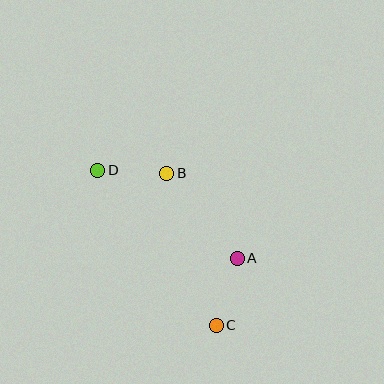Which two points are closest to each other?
Points B and D are closest to each other.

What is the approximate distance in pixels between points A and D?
The distance between A and D is approximately 165 pixels.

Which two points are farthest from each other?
Points C and D are farthest from each other.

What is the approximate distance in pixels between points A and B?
The distance between A and B is approximately 111 pixels.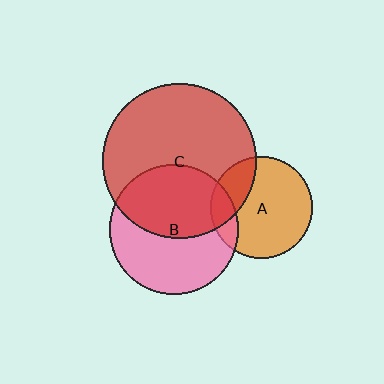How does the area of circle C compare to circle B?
Approximately 1.4 times.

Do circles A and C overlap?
Yes.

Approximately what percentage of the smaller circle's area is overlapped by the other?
Approximately 25%.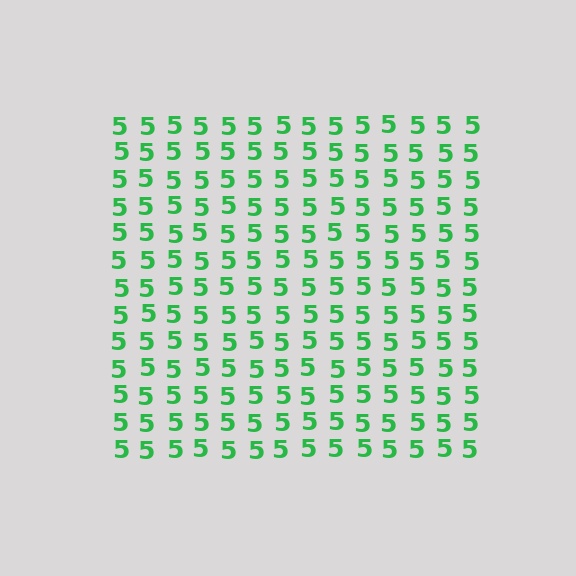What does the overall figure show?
The overall figure shows a square.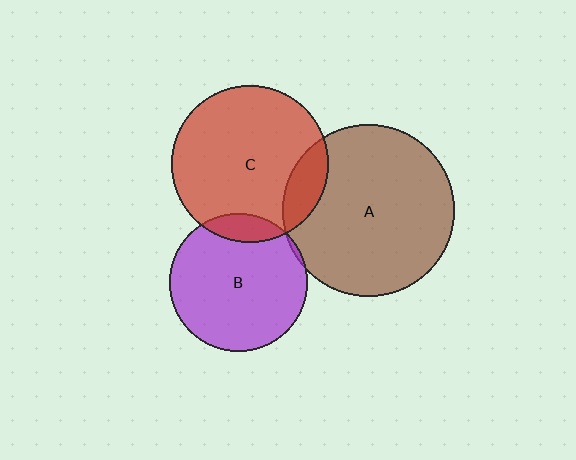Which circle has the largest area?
Circle A (brown).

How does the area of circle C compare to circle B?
Approximately 1.3 times.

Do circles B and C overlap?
Yes.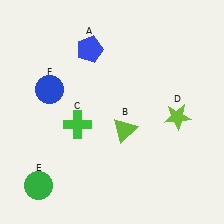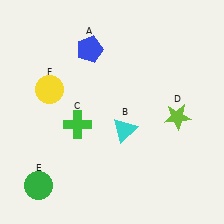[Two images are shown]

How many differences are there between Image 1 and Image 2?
There are 2 differences between the two images.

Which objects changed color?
B changed from lime to cyan. F changed from blue to yellow.